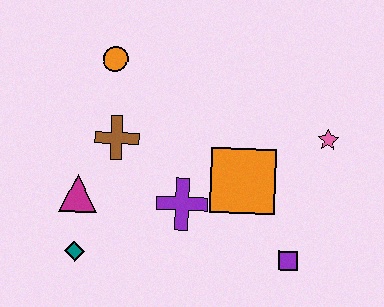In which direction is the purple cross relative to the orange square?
The purple cross is to the left of the orange square.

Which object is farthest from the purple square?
The orange circle is farthest from the purple square.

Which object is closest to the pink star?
The orange square is closest to the pink star.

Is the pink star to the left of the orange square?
No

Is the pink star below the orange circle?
Yes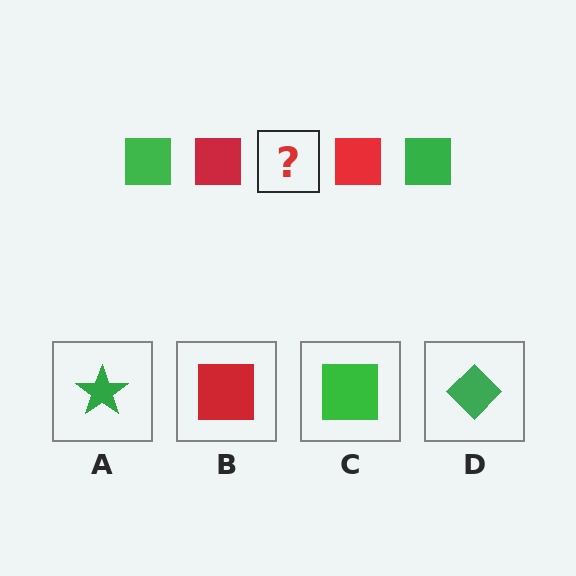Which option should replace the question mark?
Option C.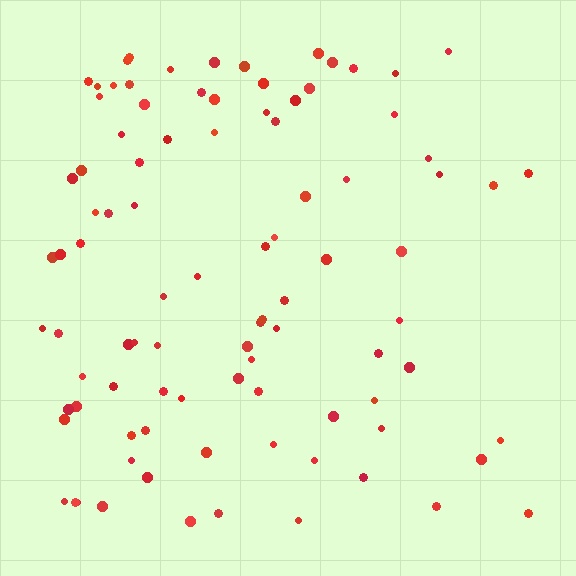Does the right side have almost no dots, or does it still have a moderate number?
Still a moderate number, just noticeably fewer than the left.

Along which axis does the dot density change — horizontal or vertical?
Horizontal.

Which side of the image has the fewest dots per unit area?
The right.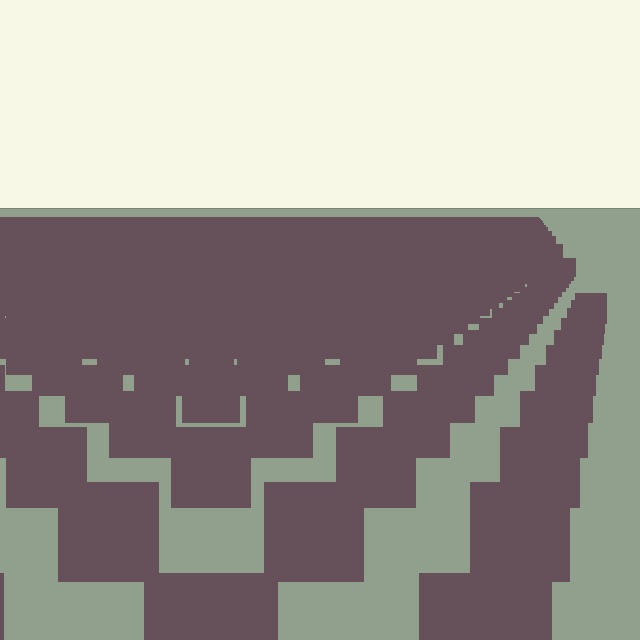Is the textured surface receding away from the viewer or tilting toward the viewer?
The surface is receding away from the viewer. Texture elements get smaller and denser toward the top.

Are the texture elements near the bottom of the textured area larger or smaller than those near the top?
Larger. Near the bottom, elements are closer to the viewer and appear at a bigger on-screen size.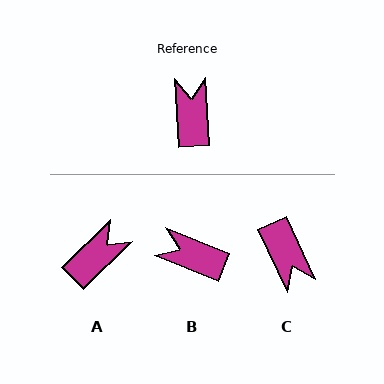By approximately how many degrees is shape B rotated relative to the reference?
Approximately 65 degrees counter-clockwise.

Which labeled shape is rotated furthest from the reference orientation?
C, about 158 degrees away.